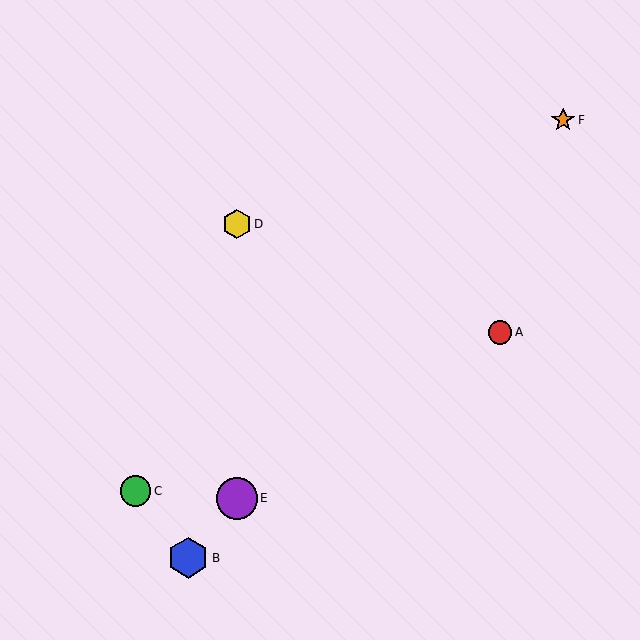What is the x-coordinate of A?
Object A is at x≈500.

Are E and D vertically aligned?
Yes, both are at x≈237.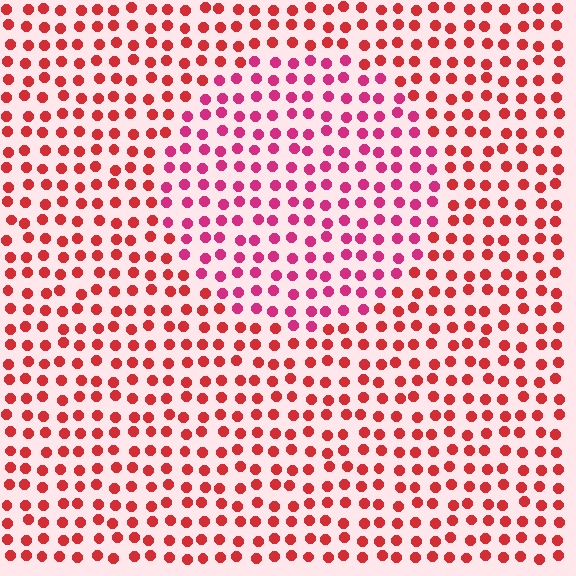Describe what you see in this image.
The image is filled with small red elements in a uniform arrangement. A circle-shaped region is visible where the elements are tinted to a slightly different hue, forming a subtle color boundary.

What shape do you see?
I see a circle.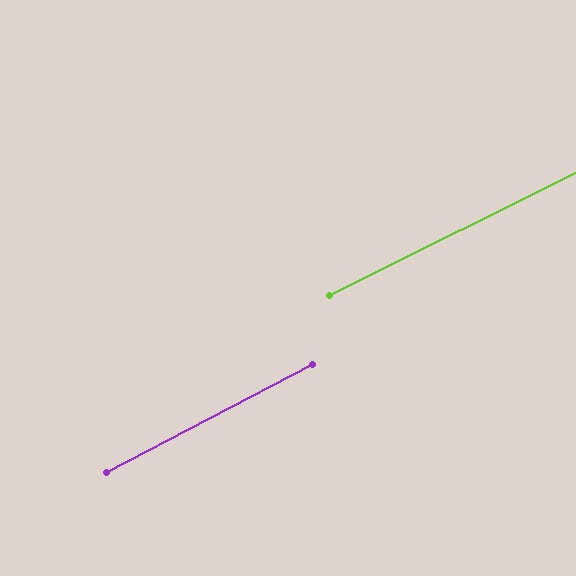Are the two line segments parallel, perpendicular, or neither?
Parallel — their directions differ by only 1.3°.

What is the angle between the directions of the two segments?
Approximately 1 degree.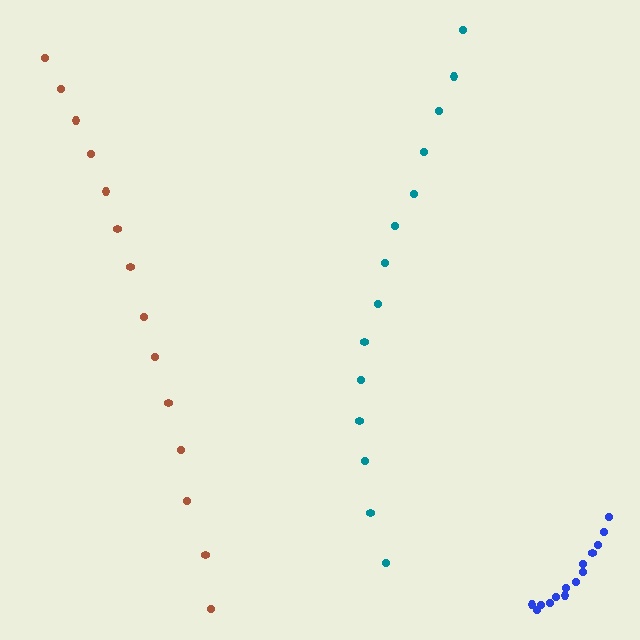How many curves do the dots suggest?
There are 3 distinct paths.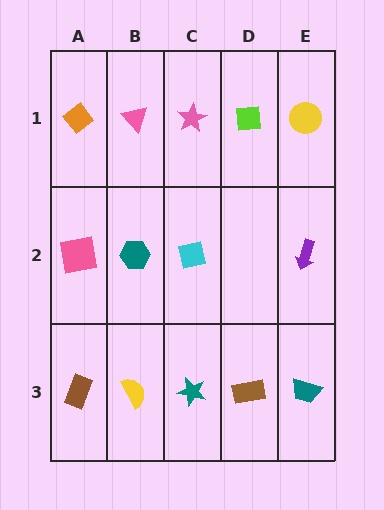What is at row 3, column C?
A teal star.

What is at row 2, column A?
A pink square.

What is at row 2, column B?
A teal hexagon.